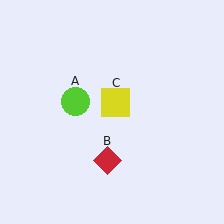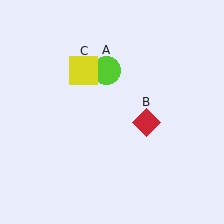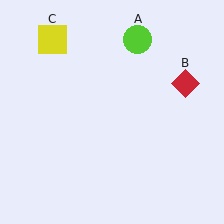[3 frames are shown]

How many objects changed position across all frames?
3 objects changed position: lime circle (object A), red diamond (object B), yellow square (object C).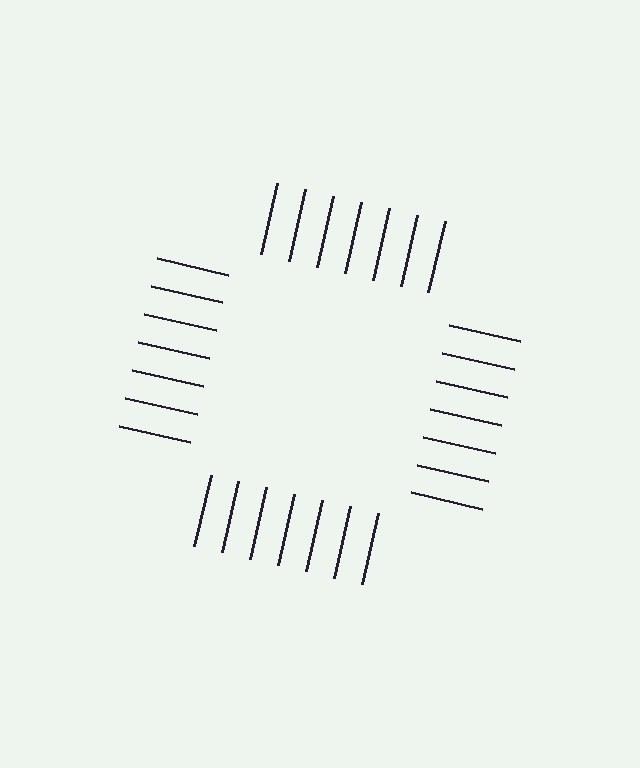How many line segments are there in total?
28 — 7 along each of the 4 edges.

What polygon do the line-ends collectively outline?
An illusory square — the line segments terminate on its edges but no continuous stroke is drawn.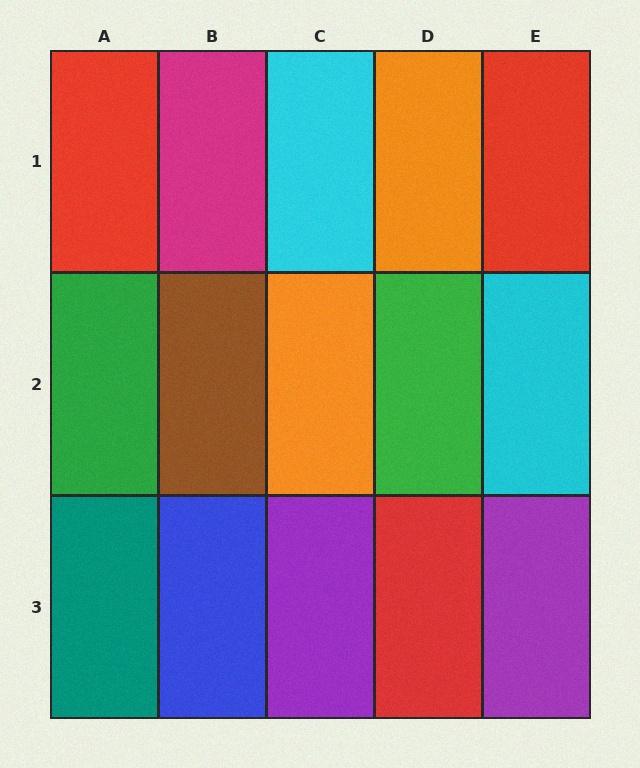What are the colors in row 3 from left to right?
Teal, blue, purple, red, purple.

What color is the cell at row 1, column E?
Red.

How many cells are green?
2 cells are green.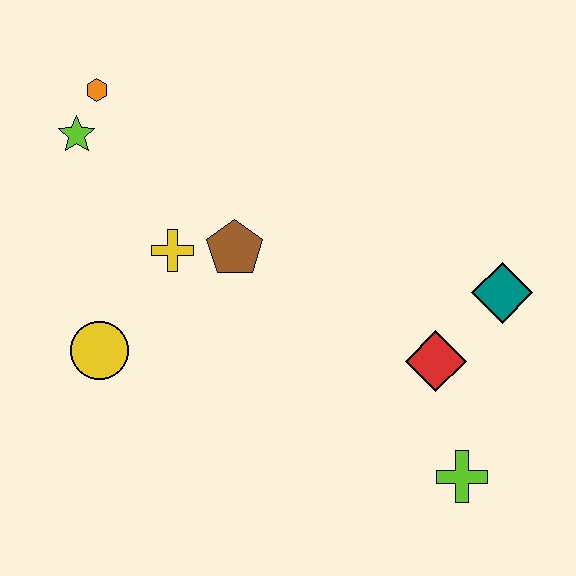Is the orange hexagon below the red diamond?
No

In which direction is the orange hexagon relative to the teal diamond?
The orange hexagon is to the left of the teal diamond.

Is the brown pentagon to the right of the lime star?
Yes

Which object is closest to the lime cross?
The red diamond is closest to the lime cross.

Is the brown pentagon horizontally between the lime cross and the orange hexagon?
Yes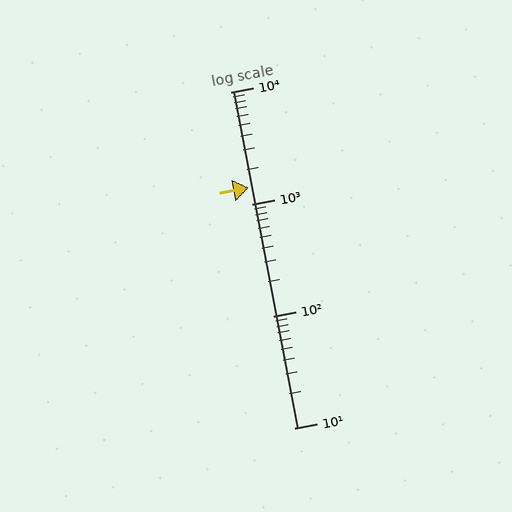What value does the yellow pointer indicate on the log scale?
The pointer indicates approximately 1400.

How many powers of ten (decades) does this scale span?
The scale spans 3 decades, from 10 to 10000.